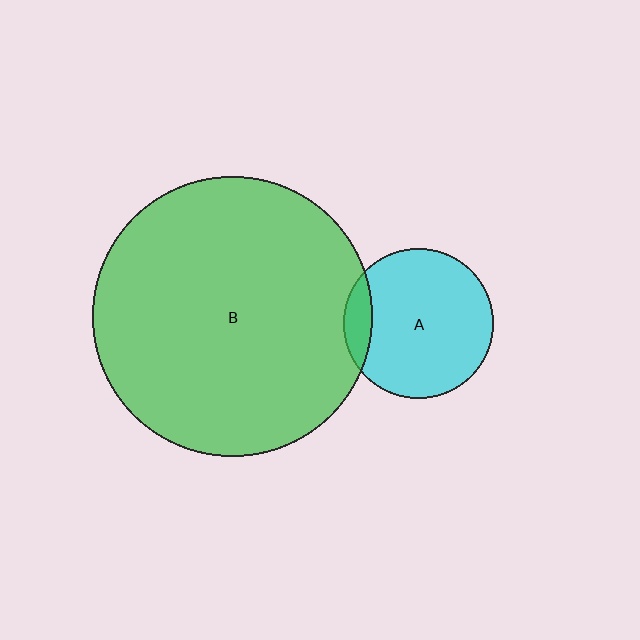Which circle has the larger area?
Circle B (green).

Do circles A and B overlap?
Yes.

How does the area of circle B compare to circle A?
Approximately 3.5 times.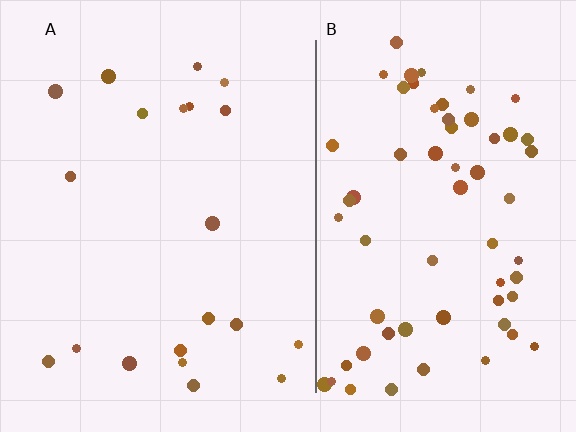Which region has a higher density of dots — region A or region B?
B (the right).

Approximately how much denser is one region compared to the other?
Approximately 3.1× — region B over region A.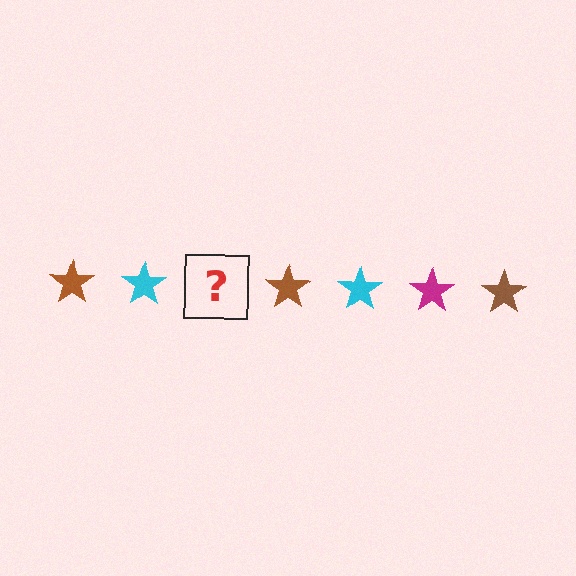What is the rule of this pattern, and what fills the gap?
The rule is that the pattern cycles through brown, cyan, magenta stars. The gap should be filled with a magenta star.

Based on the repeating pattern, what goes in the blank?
The blank should be a magenta star.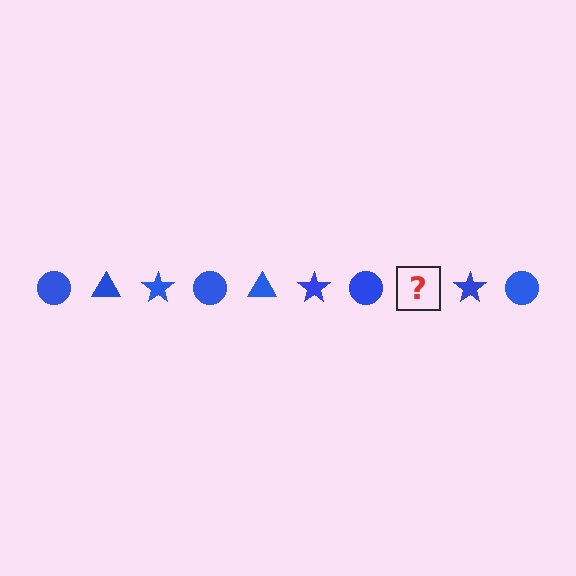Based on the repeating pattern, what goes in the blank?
The blank should be a blue triangle.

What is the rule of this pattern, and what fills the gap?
The rule is that the pattern cycles through circle, triangle, star shapes in blue. The gap should be filled with a blue triangle.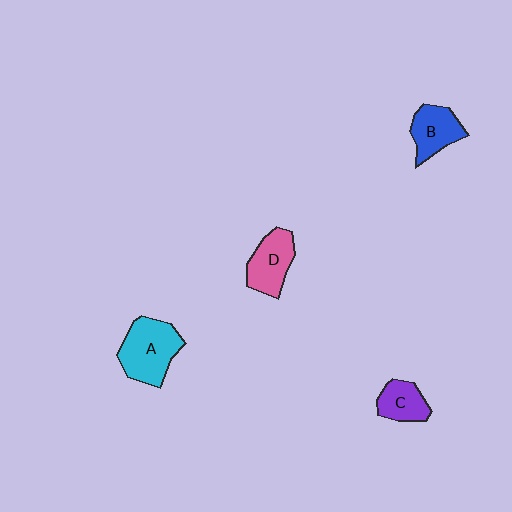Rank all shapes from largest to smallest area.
From largest to smallest: A (cyan), D (pink), B (blue), C (purple).